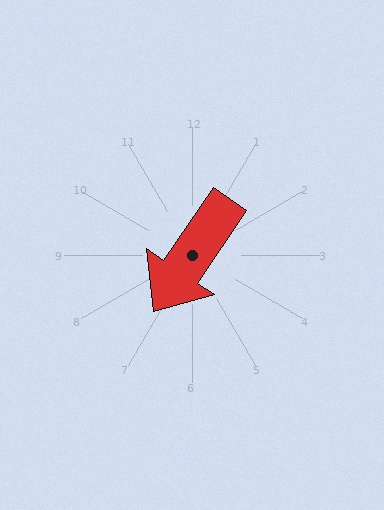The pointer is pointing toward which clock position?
Roughly 7 o'clock.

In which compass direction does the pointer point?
Southwest.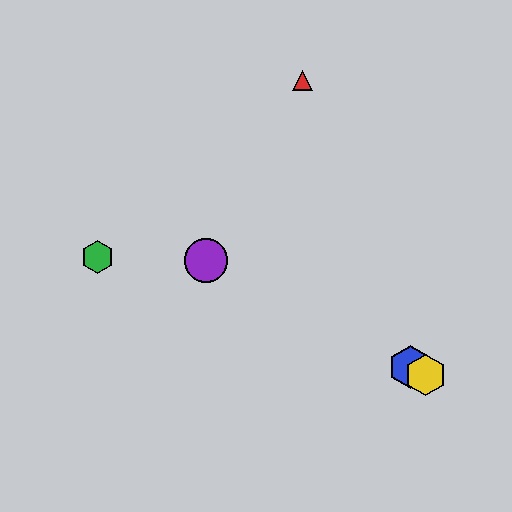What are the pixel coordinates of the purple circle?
The purple circle is at (206, 261).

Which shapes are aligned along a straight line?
The blue hexagon, the yellow hexagon, the purple circle are aligned along a straight line.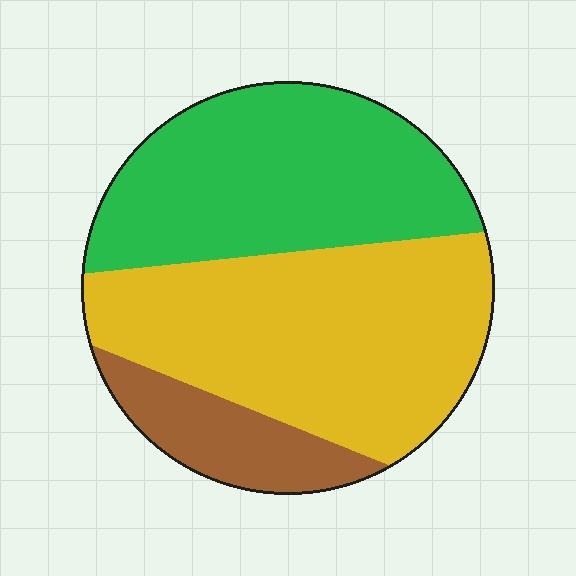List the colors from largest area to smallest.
From largest to smallest: yellow, green, brown.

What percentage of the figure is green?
Green covers about 40% of the figure.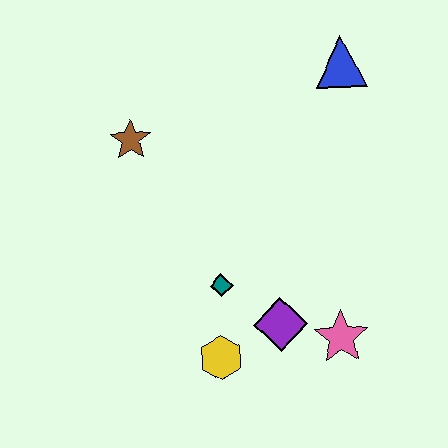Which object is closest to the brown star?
The teal diamond is closest to the brown star.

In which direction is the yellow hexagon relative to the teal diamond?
The yellow hexagon is below the teal diamond.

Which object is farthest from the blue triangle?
The yellow hexagon is farthest from the blue triangle.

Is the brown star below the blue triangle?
Yes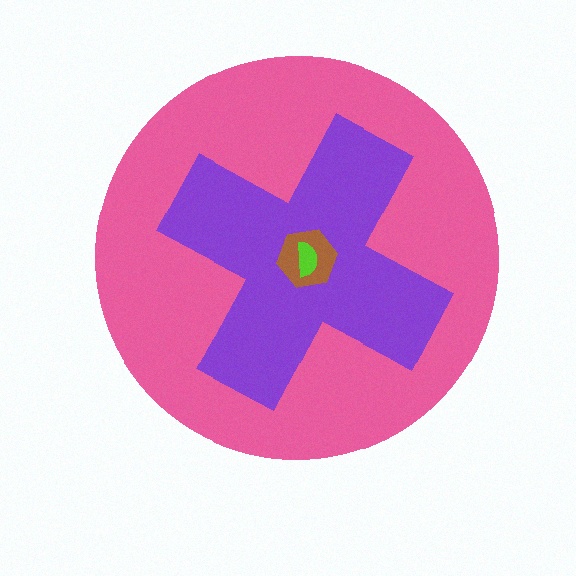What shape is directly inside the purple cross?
The brown hexagon.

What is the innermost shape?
The lime semicircle.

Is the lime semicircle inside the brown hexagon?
Yes.